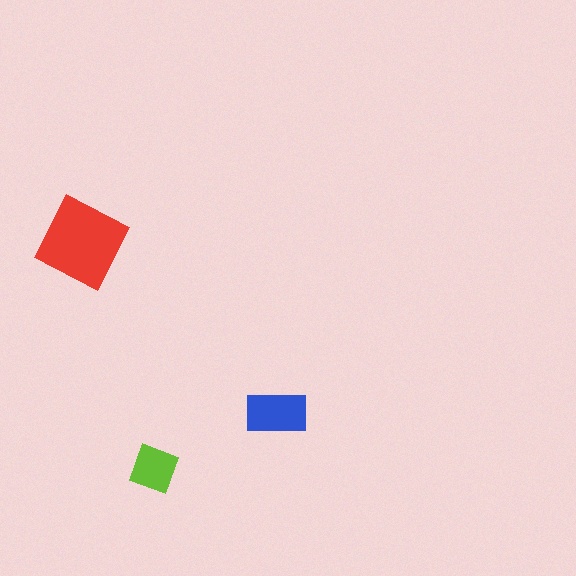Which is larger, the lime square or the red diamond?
The red diamond.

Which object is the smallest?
The lime square.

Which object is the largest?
The red diamond.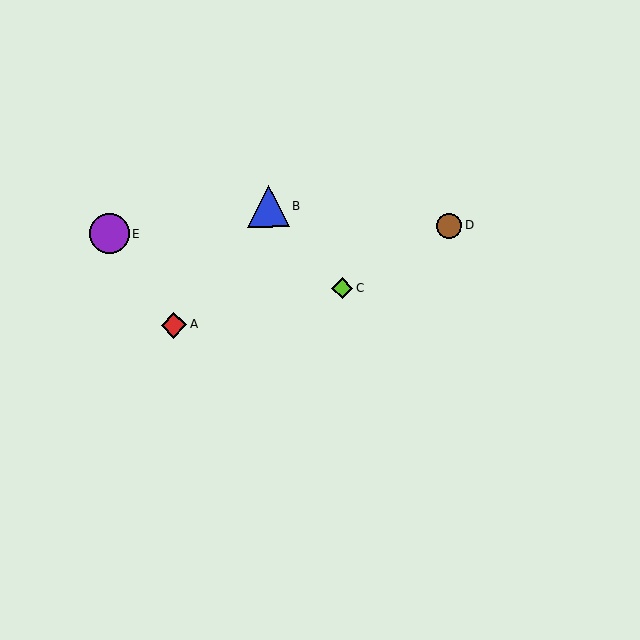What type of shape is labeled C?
Shape C is a lime diamond.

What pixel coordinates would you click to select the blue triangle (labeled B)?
Click at (268, 206) to select the blue triangle B.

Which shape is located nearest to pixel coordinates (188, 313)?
The red diamond (labeled A) at (174, 325) is nearest to that location.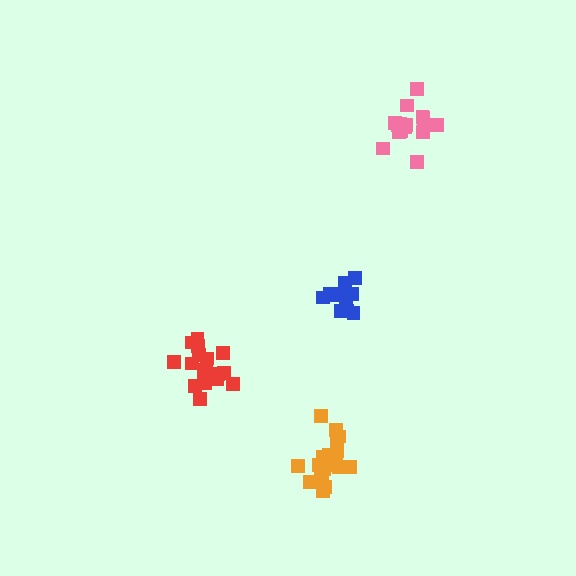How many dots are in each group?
Group 1: 13 dots, Group 2: 15 dots, Group 3: 18 dots, Group 4: 18 dots (64 total).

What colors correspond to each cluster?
The clusters are colored: blue, pink, red, orange.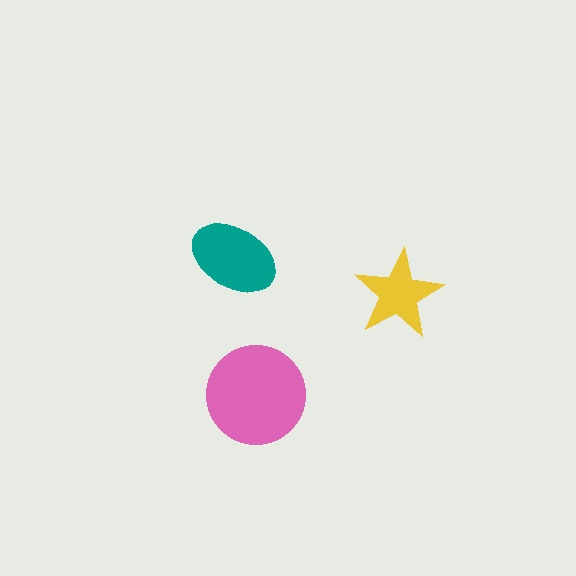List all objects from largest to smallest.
The pink circle, the teal ellipse, the yellow star.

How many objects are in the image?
There are 3 objects in the image.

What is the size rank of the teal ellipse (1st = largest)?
2nd.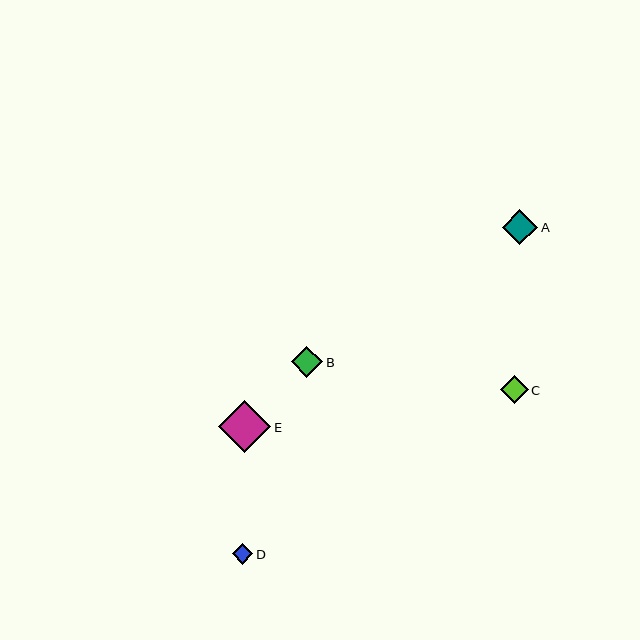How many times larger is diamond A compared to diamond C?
Diamond A is approximately 1.3 times the size of diamond C.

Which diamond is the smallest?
Diamond D is the smallest with a size of approximately 20 pixels.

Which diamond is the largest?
Diamond E is the largest with a size of approximately 52 pixels.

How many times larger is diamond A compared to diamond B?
Diamond A is approximately 1.1 times the size of diamond B.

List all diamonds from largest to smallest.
From largest to smallest: E, A, B, C, D.